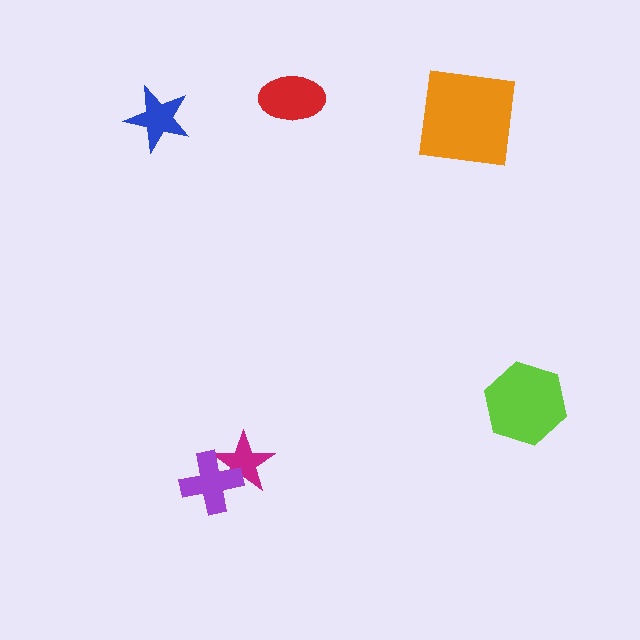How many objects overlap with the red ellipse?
0 objects overlap with the red ellipse.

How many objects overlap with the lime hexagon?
0 objects overlap with the lime hexagon.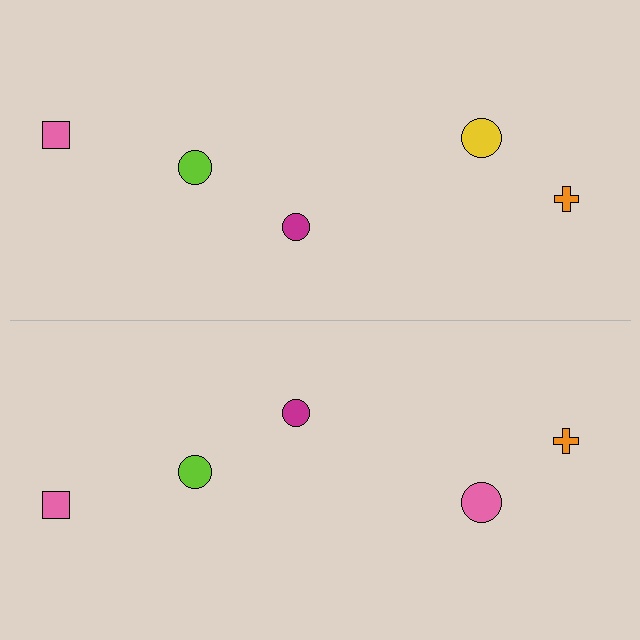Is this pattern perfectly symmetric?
No, the pattern is not perfectly symmetric. The pink circle on the bottom side breaks the symmetry — its mirror counterpart is yellow.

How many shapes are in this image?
There are 10 shapes in this image.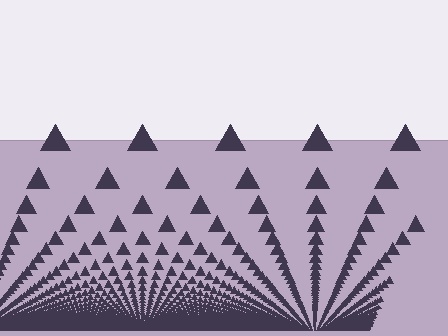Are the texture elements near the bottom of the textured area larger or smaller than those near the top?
Smaller. The gradient is inverted — elements near the bottom are smaller and denser.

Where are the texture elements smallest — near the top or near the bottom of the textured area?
Near the bottom.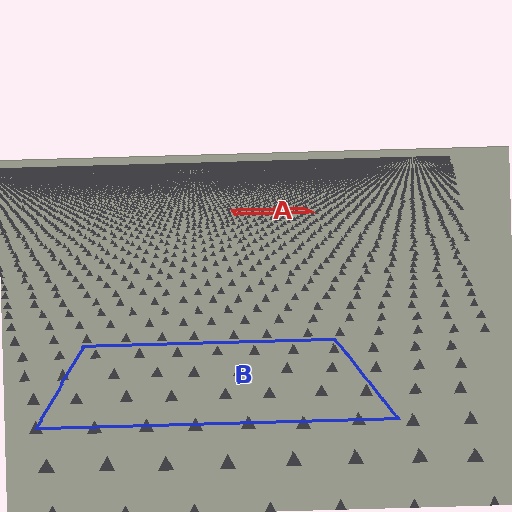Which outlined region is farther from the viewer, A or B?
Region A is farther from the viewer — the texture elements inside it appear smaller and more densely packed.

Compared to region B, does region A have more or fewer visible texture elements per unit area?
Region A has more texture elements per unit area — they are packed more densely because it is farther away.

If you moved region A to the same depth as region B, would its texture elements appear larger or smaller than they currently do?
They would appear larger. At a closer depth, the same texture elements are projected at a bigger on-screen size.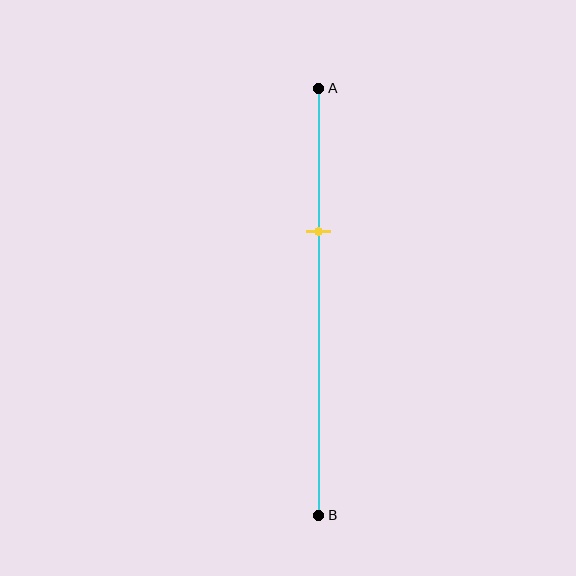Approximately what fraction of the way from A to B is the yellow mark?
The yellow mark is approximately 35% of the way from A to B.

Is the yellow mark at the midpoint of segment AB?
No, the mark is at about 35% from A, not at the 50% midpoint.